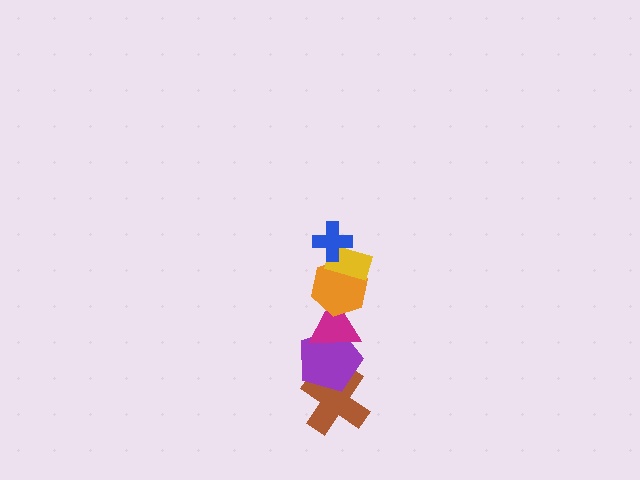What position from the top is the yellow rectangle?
The yellow rectangle is 2nd from the top.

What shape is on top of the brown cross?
The purple pentagon is on top of the brown cross.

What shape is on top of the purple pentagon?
The magenta triangle is on top of the purple pentagon.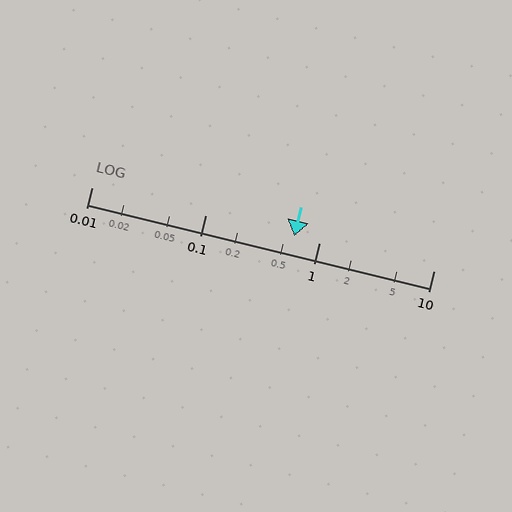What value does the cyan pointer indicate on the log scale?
The pointer indicates approximately 0.6.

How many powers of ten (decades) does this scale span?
The scale spans 3 decades, from 0.01 to 10.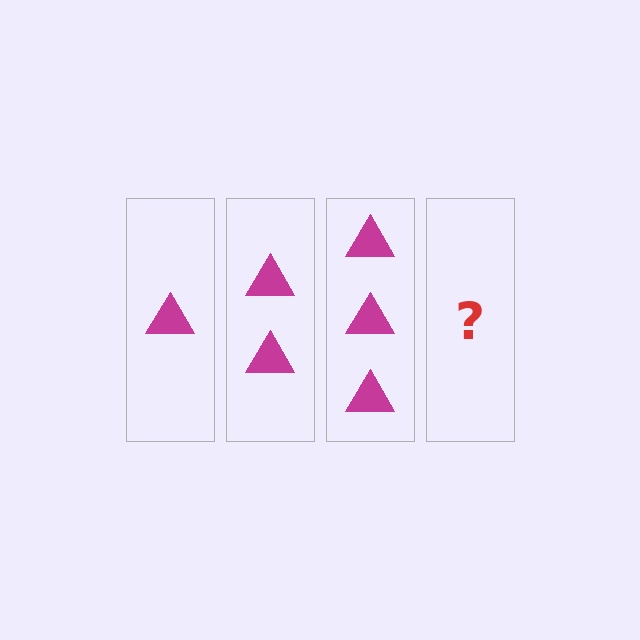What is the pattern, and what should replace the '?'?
The pattern is that each step adds one more triangle. The '?' should be 4 triangles.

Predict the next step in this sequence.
The next step is 4 triangles.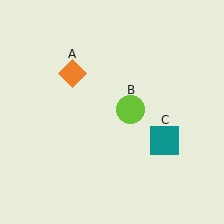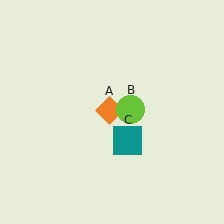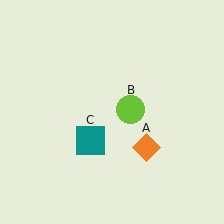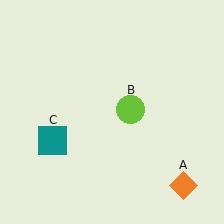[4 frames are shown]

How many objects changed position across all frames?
2 objects changed position: orange diamond (object A), teal square (object C).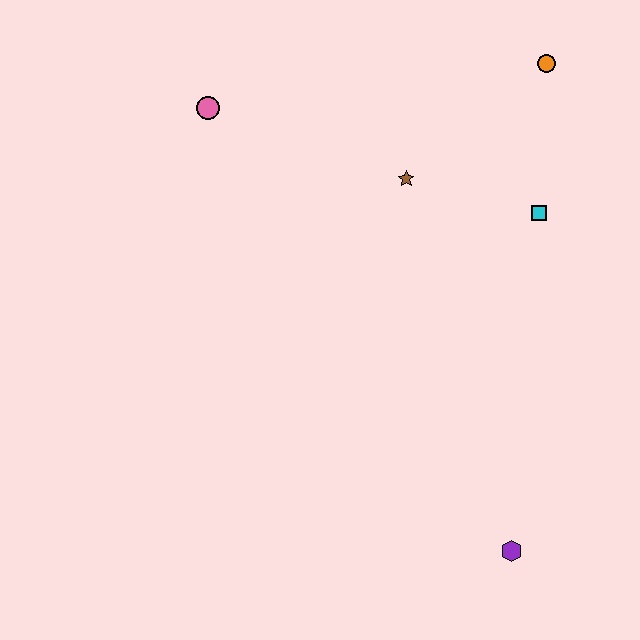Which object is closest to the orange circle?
The cyan square is closest to the orange circle.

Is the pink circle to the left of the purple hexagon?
Yes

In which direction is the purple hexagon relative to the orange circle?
The purple hexagon is below the orange circle.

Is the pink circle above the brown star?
Yes